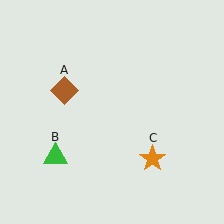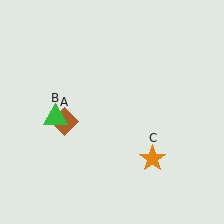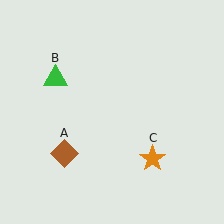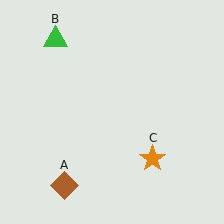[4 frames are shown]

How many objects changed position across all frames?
2 objects changed position: brown diamond (object A), green triangle (object B).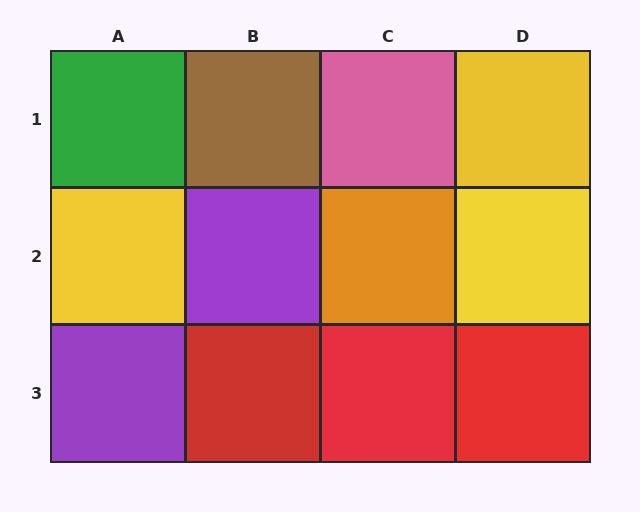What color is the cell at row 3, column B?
Red.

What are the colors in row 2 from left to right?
Yellow, purple, orange, yellow.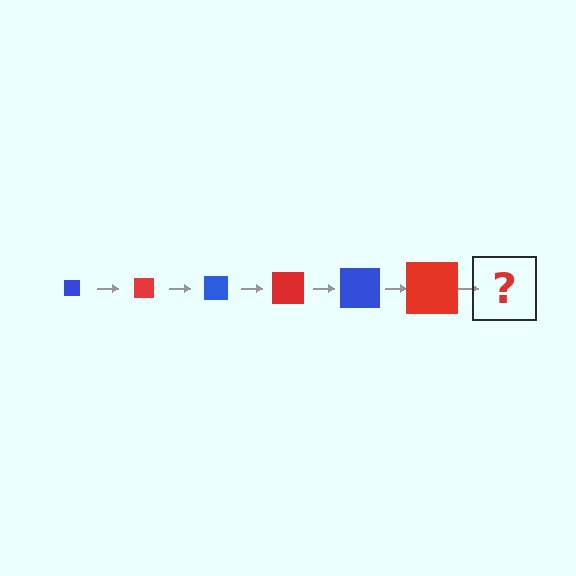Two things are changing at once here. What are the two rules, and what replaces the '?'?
The two rules are that the square grows larger each step and the color cycles through blue and red. The '?' should be a blue square, larger than the previous one.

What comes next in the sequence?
The next element should be a blue square, larger than the previous one.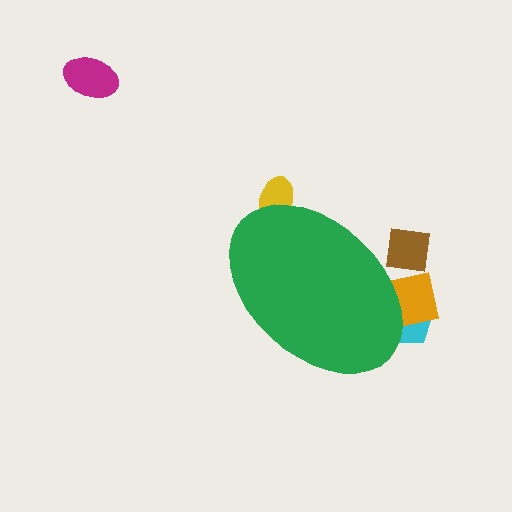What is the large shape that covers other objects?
A green ellipse.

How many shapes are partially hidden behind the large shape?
4 shapes are partially hidden.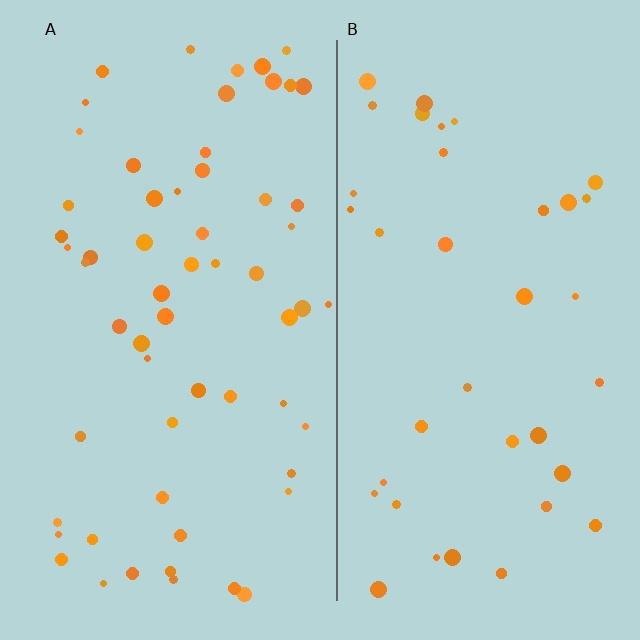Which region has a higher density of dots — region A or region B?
A (the left).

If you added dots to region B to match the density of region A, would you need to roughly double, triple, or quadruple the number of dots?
Approximately double.